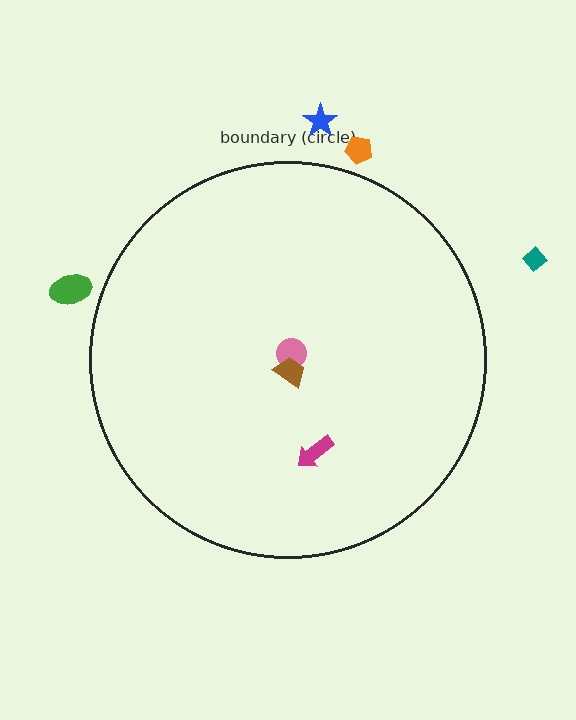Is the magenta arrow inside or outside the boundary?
Inside.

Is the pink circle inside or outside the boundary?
Inside.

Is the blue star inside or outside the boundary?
Outside.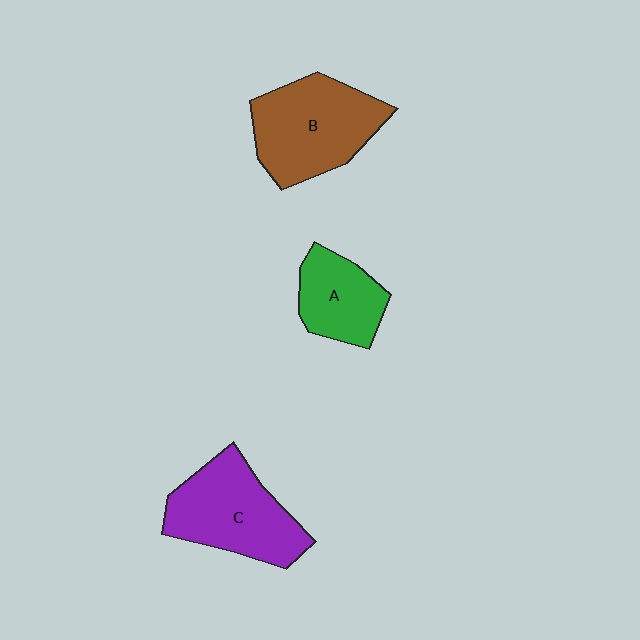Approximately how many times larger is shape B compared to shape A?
Approximately 1.6 times.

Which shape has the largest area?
Shape B (brown).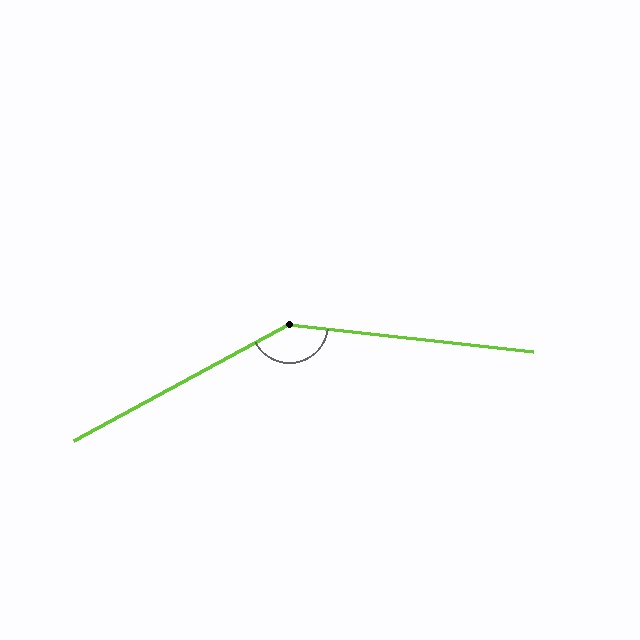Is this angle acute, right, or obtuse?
It is obtuse.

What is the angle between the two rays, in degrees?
Approximately 145 degrees.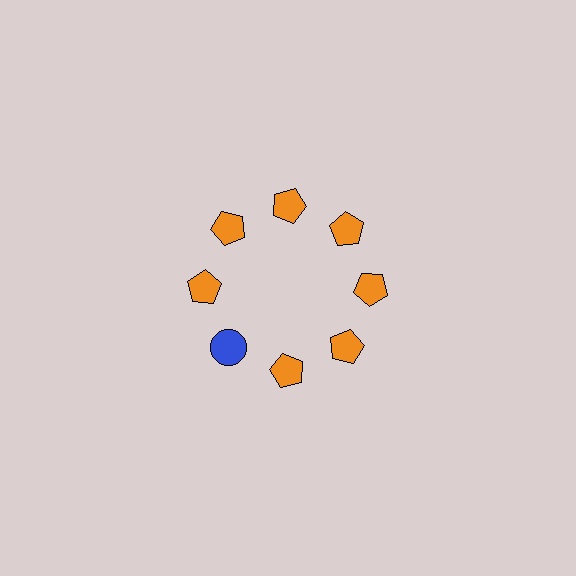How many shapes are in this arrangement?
There are 8 shapes arranged in a ring pattern.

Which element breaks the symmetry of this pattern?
The blue circle at roughly the 8 o'clock position breaks the symmetry. All other shapes are orange pentagons.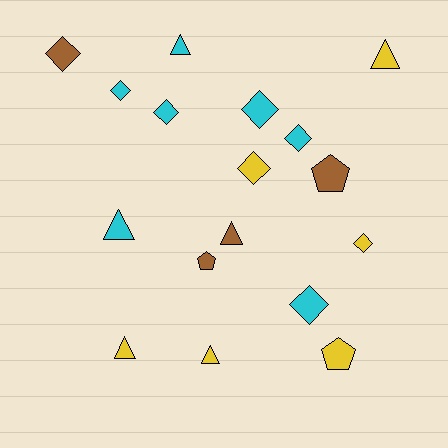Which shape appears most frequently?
Diamond, with 8 objects.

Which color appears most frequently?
Cyan, with 7 objects.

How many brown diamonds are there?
There is 1 brown diamond.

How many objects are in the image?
There are 17 objects.